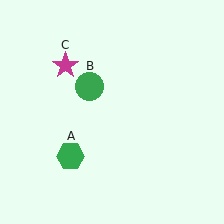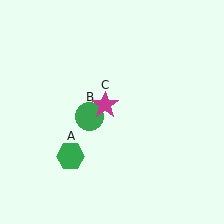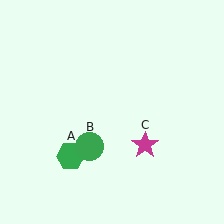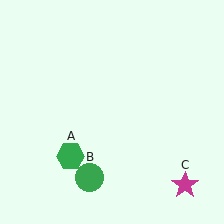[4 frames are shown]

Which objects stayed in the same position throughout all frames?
Green hexagon (object A) remained stationary.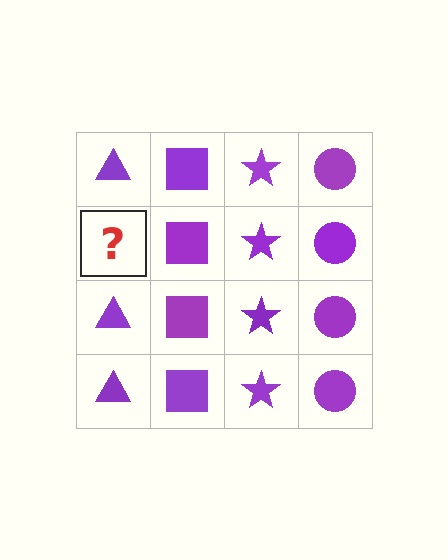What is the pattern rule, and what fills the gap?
The rule is that each column has a consistent shape. The gap should be filled with a purple triangle.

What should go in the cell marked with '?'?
The missing cell should contain a purple triangle.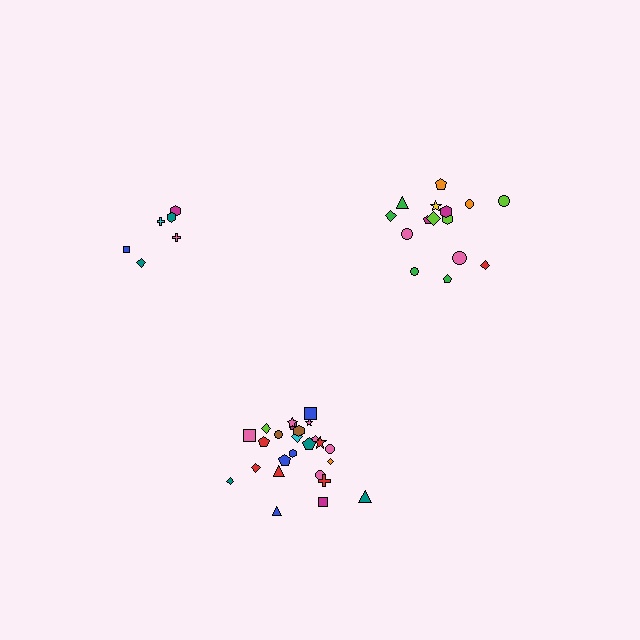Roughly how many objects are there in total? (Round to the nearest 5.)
Roughly 45 objects in total.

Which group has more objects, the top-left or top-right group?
The top-right group.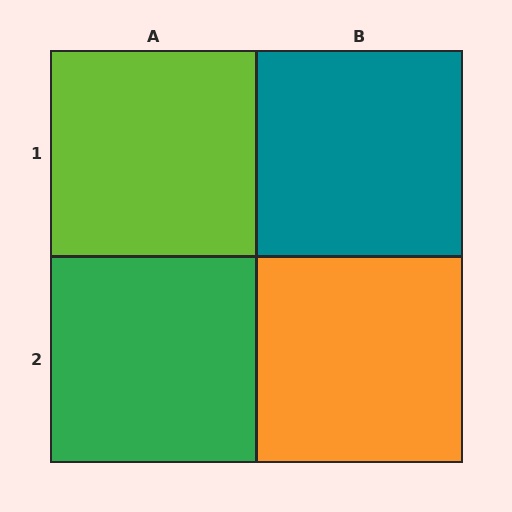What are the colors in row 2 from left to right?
Green, orange.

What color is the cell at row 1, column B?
Teal.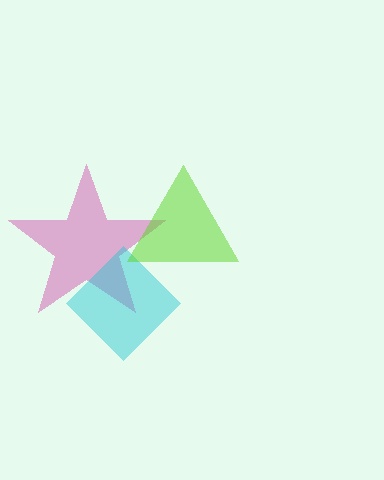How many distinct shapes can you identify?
There are 3 distinct shapes: a magenta star, a cyan diamond, a lime triangle.